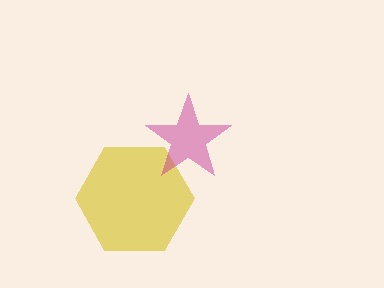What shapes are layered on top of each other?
The layered shapes are: a yellow hexagon, a magenta star.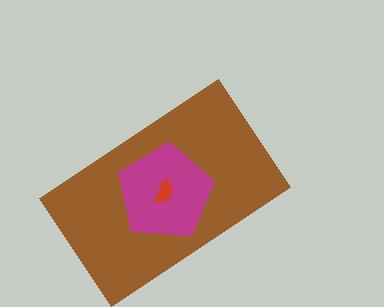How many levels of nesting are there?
3.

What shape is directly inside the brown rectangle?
The magenta pentagon.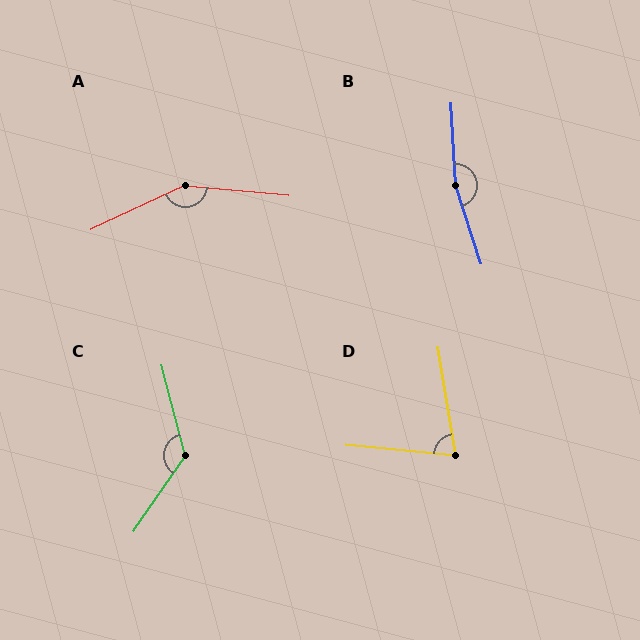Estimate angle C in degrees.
Approximately 131 degrees.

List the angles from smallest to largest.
D (76°), C (131°), A (149°), B (165°).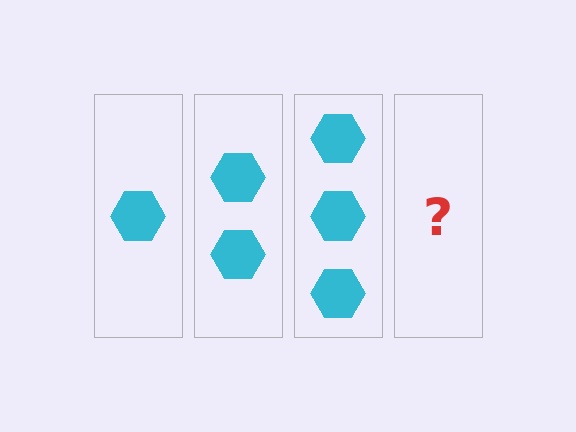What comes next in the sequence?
The next element should be 4 hexagons.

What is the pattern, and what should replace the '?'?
The pattern is that each step adds one more hexagon. The '?' should be 4 hexagons.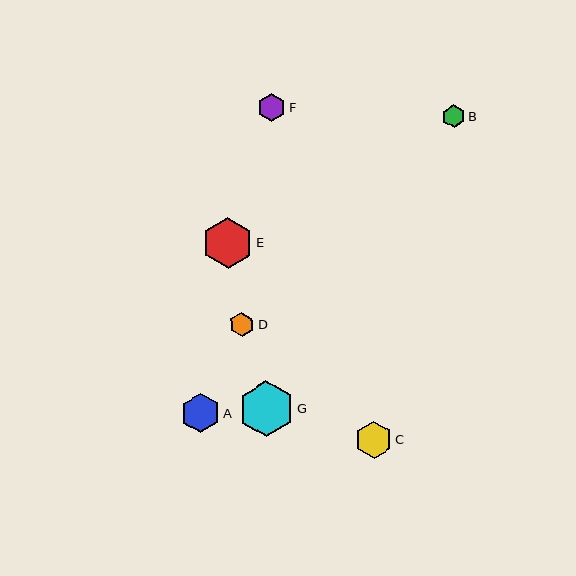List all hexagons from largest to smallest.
From largest to smallest: G, E, A, C, F, D, B.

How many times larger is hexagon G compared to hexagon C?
Hexagon G is approximately 1.5 times the size of hexagon C.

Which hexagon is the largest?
Hexagon G is the largest with a size of approximately 56 pixels.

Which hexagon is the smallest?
Hexagon B is the smallest with a size of approximately 23 pixels.